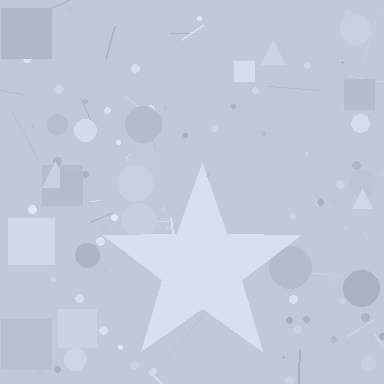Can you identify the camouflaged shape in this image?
The camouflaged shape is a star.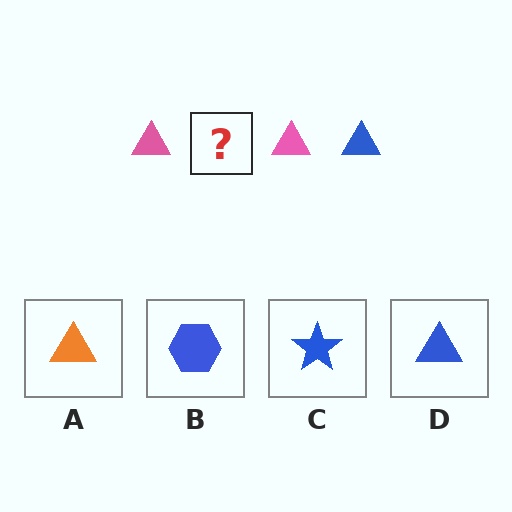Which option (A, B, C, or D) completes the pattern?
D.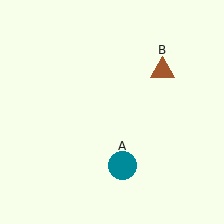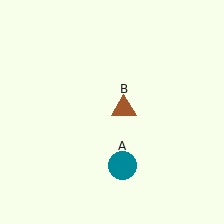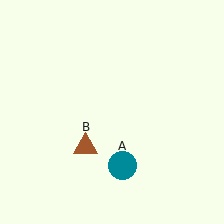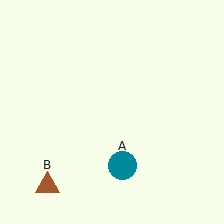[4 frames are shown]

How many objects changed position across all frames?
1 object changed position: brown triangle (object B).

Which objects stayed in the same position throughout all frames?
Teal circle (object A) remained stationary.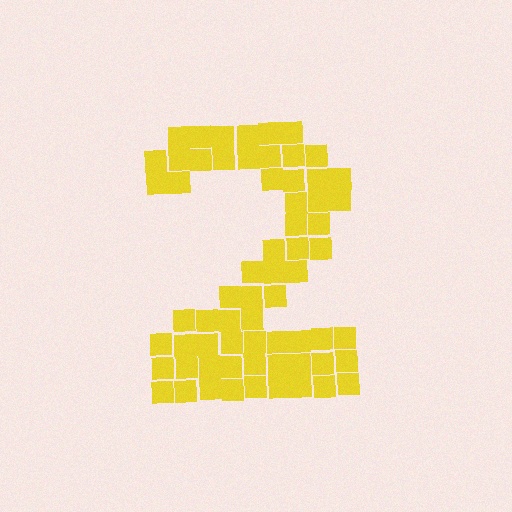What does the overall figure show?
The overall figure shows the digit 2.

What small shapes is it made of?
It is made of small squares.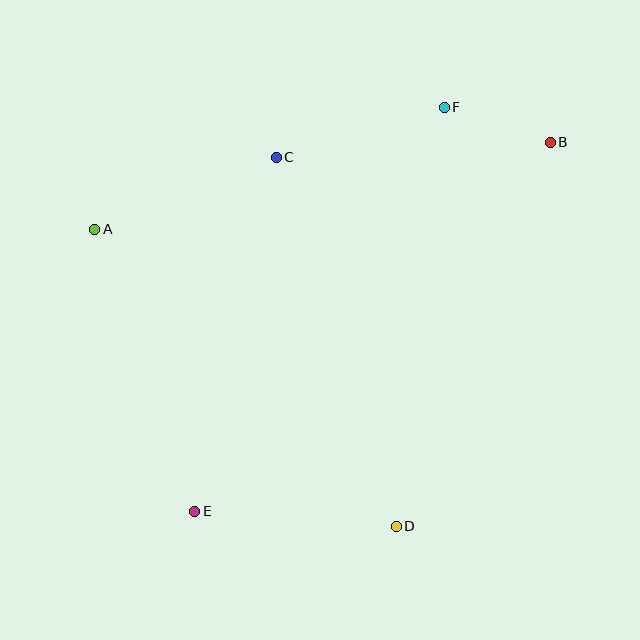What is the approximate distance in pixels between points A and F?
The distance between A and F is approximately 370 pixels.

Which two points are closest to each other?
Points B and F are closest to each other.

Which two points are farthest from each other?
Points B and E are farthest from each other.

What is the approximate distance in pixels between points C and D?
The distance between C and D is approximately 388 pixels.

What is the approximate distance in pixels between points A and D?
The distance between A and D is approximately 423 pixels.